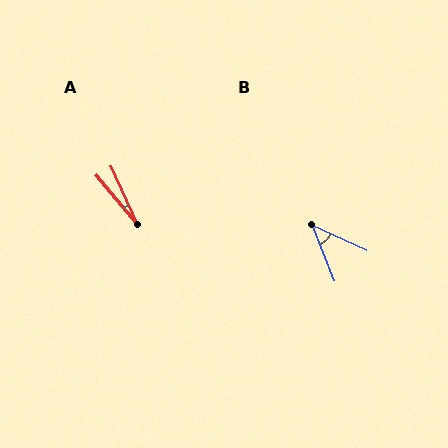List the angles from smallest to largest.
A (16°), B (43°).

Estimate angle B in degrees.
Approximately 43 degrees.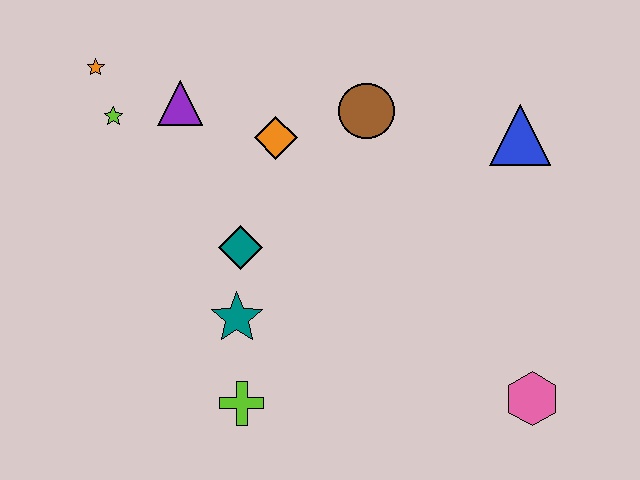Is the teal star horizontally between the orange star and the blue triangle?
Yes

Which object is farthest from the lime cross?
The blue triangle is farthest from the lime cross.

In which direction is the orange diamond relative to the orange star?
The orange diamond is to the right of the orange star.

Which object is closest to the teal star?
The teal diamond is closest to the teal star.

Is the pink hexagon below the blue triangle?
Yes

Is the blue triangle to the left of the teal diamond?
No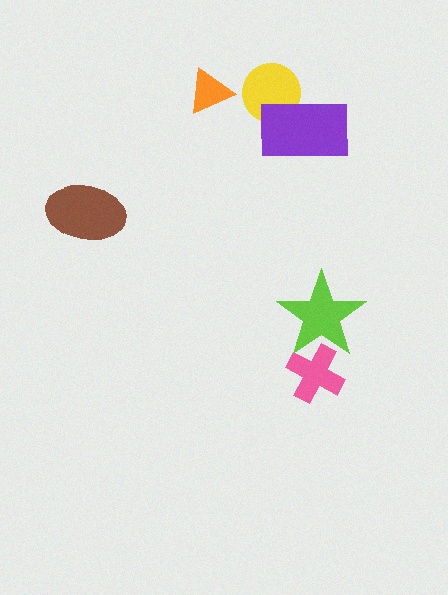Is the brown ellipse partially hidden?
No, no other shape covers it.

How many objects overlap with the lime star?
1 object overlaps with the lime star.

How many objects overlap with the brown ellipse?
0 objects overlap with the brown ellipse.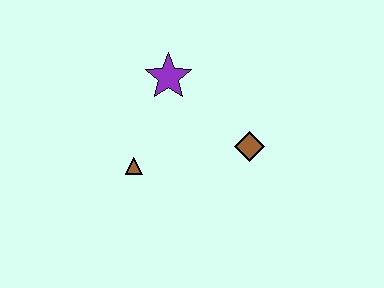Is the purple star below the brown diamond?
No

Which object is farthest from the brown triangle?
The brown diamond is farthest from the brown triangle.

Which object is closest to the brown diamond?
The purple star is closest to the brown diamond.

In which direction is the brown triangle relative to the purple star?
The brown triangle is below the purple star.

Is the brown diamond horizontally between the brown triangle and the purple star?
No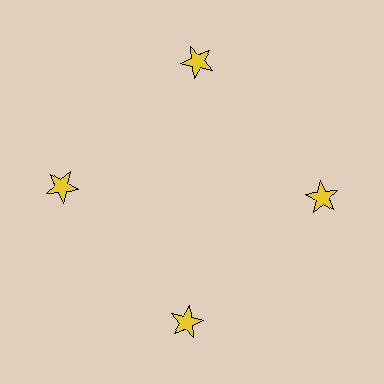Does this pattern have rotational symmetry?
Yes, this pattern has 4-fold rotational symmetry. It looks the same after rotating 90 degrees around the center.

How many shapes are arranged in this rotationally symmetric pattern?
There are 4 shapes, arranged in 4 groups of 1.